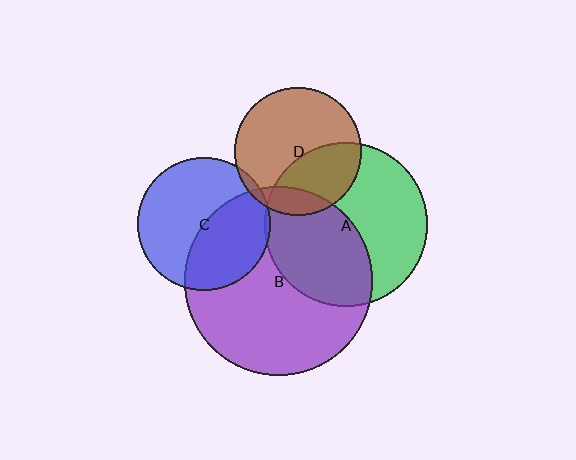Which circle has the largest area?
Circle B (purple).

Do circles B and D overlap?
Yes.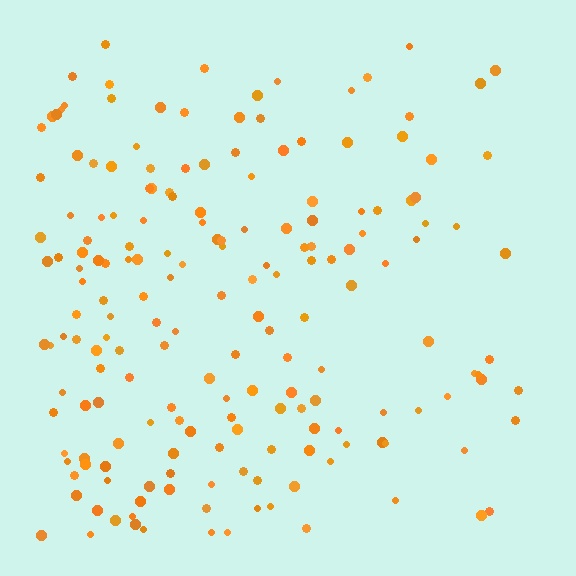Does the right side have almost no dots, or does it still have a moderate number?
Still a moderate number, just noticeably fewer than the left.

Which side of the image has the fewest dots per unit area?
The right.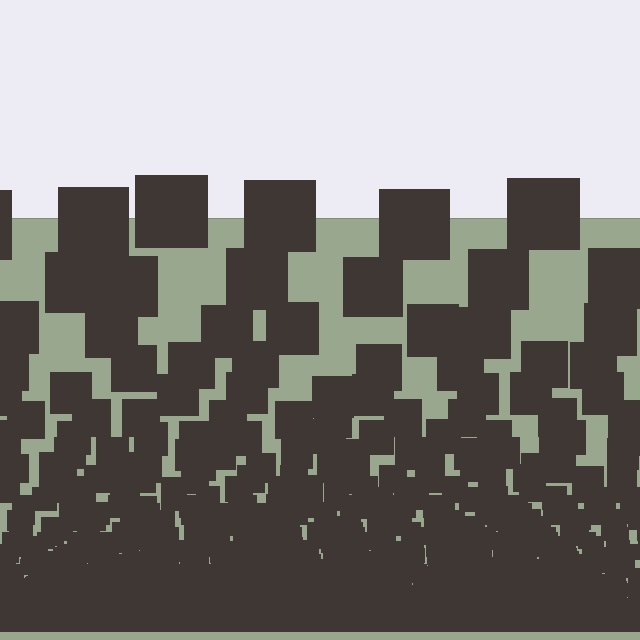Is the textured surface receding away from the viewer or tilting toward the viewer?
The surface appears to tilt toward the viewer. Texture elements get larger and sparser toward the top.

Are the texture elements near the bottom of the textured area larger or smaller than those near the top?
Smaller. The gradient is inverted — elements near the bottom are smaller and denser.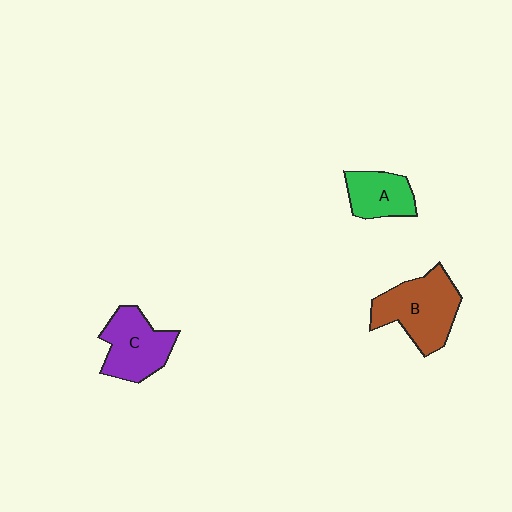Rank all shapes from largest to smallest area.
From largest to smallest: B (brown), C (purple), A (green).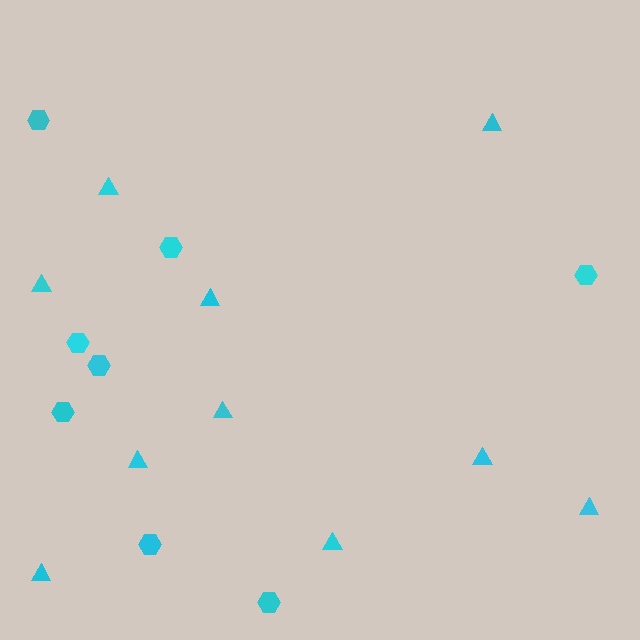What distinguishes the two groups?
There are 2 groups: one group of hexagons (8) and one group of triangles (10).